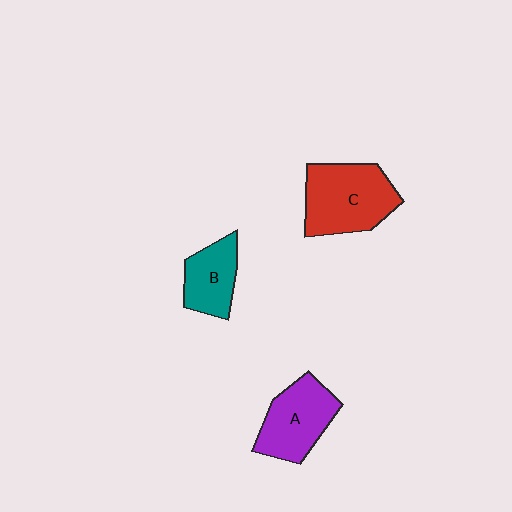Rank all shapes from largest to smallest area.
From largest to smallest: C (red), A (purple), B (teal).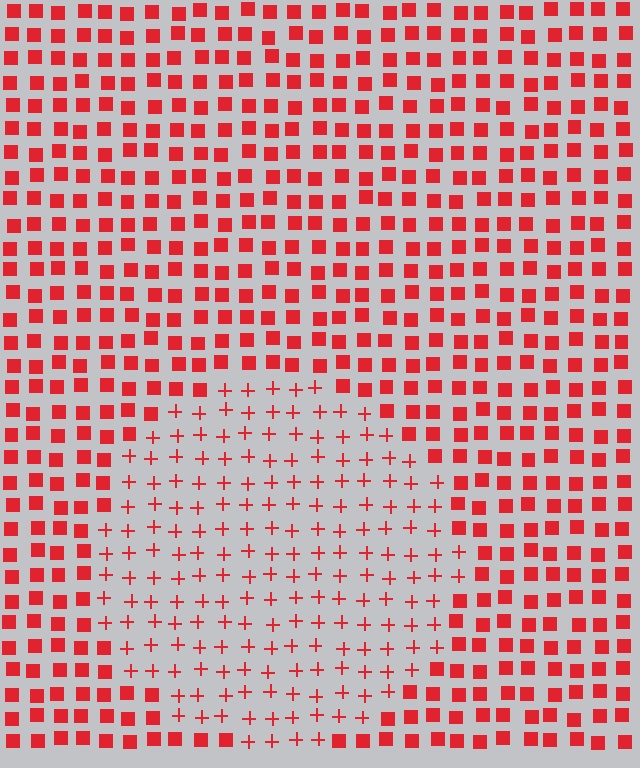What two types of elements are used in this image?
The image uses plus signs inside the circle region and squares outside it.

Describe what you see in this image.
The image is filled with small red elements arranged in a uniform grid. A circle-shaped region contains plus signs, while the surrounding area contains squares. The boundary is defined purely by the change in element shape.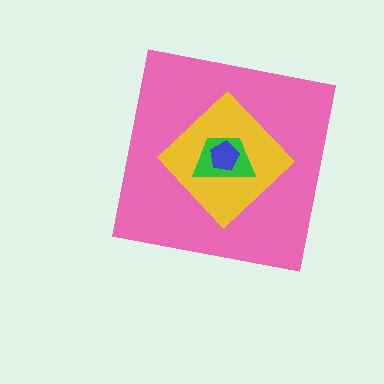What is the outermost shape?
The pink square.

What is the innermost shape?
The blue pentagon.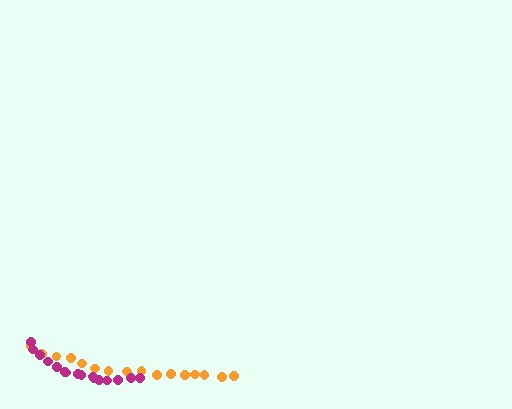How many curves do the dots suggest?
There are 2 distinct paths.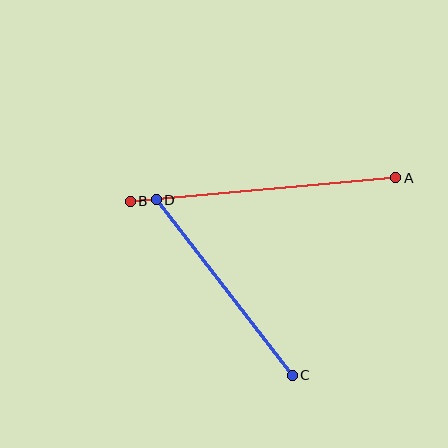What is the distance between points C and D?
The distance is approximately 222 pixels.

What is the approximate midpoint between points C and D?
The midpoint is at approximately (224, 288) pixels.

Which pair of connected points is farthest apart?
Points A and B are farthest apart.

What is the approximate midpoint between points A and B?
The midpoint is at approximately (263, 189) pixels.